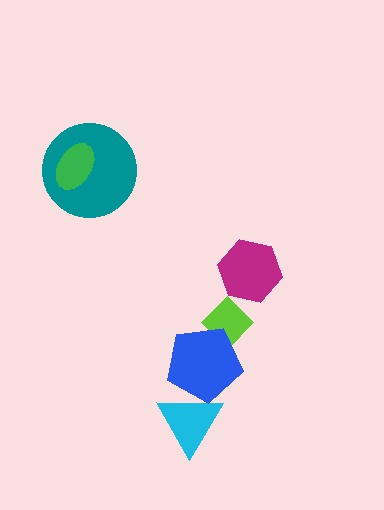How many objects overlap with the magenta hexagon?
0 objects overlap with the magenta hexagon.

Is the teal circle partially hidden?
Yes, it is partially covered by another shape.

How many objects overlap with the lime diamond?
1 object overlaps with the lime diamond.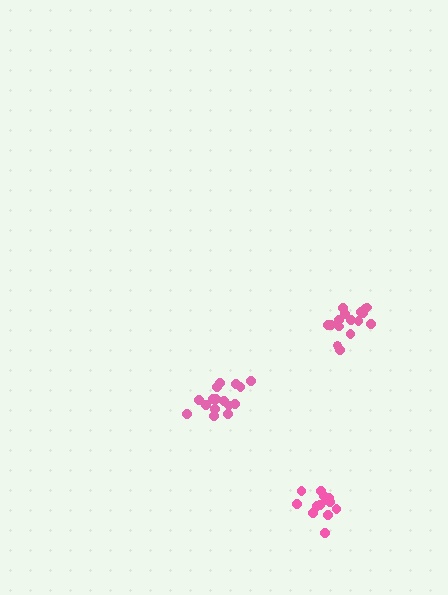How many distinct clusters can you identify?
There are 3 distinct clusters.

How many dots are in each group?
Group 1: 16 dots, Group 2: 13 dots, Group 3: 17 dots (46 total).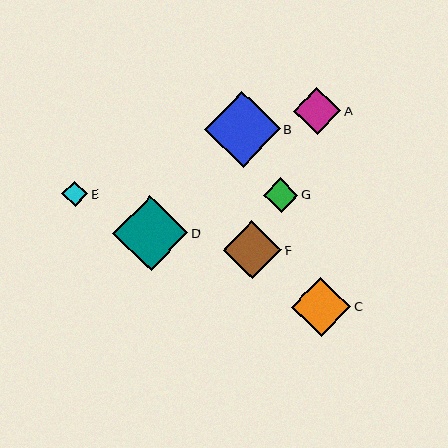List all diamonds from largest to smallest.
From largest to smallest: B, D, C, F, A, G, E.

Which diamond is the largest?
Diamond B is the largest with a size of approximately 76 pixels.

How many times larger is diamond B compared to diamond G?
Diamond B is approximately 2.2 times the size of diamond G.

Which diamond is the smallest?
Diamond E is the smallest with a size of approximately 26 pixels.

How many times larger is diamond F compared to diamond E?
Diamond F is approximately 2.3 times the size of diamond E.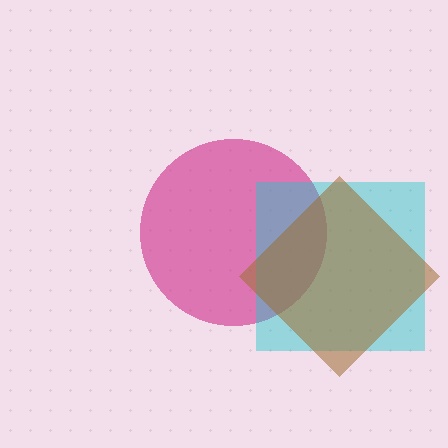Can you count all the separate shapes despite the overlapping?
Yes, there are 3 separate shapes.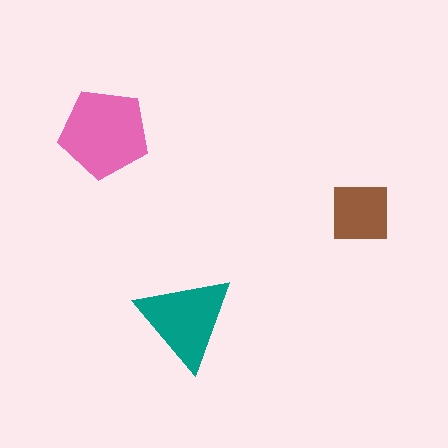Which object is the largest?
The pink pentagon.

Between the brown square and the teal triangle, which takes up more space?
The teal triangle.